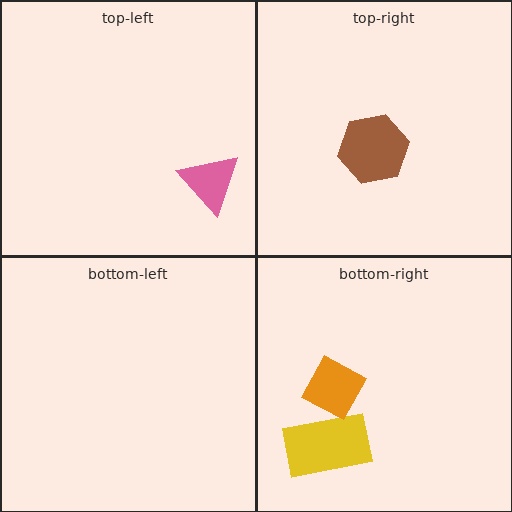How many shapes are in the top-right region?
1.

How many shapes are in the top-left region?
1.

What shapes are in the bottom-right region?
The yellow rectangle, the orange diamond.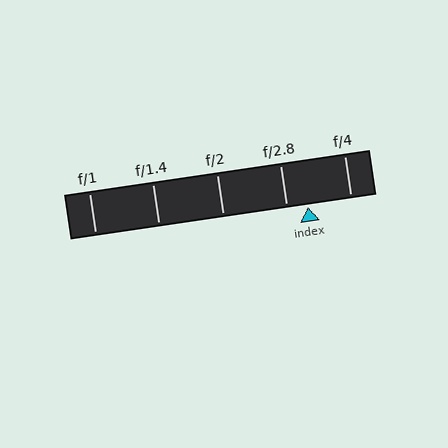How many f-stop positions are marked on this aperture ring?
There are 5 f-stop positions marked.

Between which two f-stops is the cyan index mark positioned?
The index mark is between f/2.8 and f/4.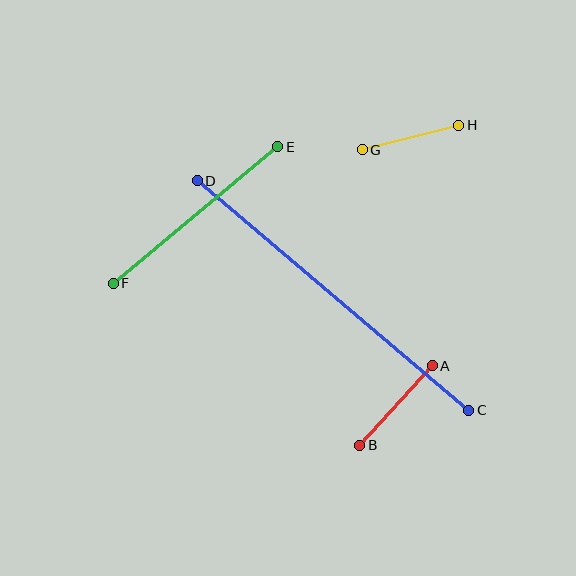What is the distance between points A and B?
The distance is approximately 108 pixels.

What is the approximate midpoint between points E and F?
The midpoint is at approximately (196, 215) pixels.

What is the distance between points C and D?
The distance is approximately 356 pixels.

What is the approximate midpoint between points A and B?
The midpoint is at approximately (396, 405) pixels.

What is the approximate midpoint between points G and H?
The midpoint is at approximately (410, 138) pixels.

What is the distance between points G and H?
The distance is approximately 99 pixels.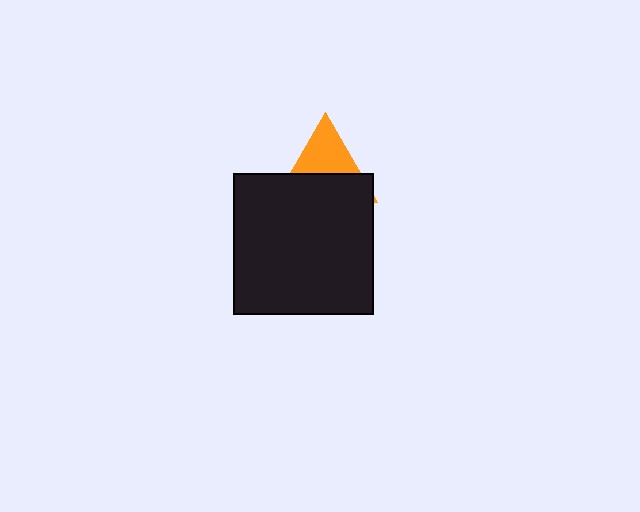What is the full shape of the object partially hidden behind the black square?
The partially hidden object is an orange triangle.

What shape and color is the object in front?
The object in front is a black square.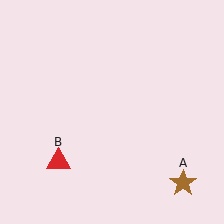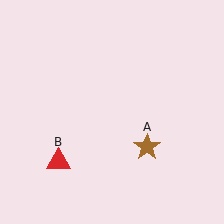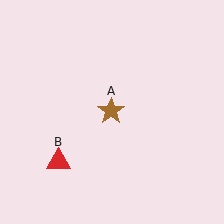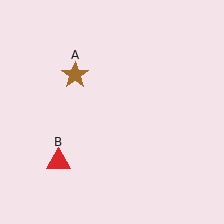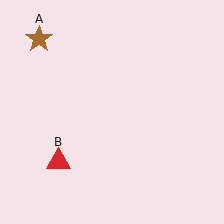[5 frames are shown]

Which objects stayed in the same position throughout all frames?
Red triangle (object B) remained stationary.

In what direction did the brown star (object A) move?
The brown star (object A) moved up and to the left.